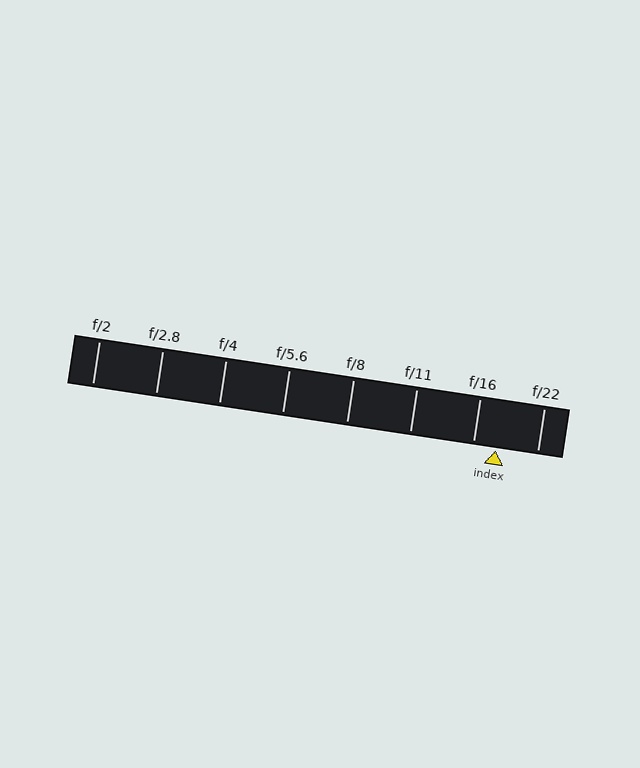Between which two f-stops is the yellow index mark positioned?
The index mark is between f/16 and f/22.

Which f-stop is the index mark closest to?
The index mark is closest to f/16.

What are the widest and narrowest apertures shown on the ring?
The widest aperture shown is f/2 and the narrowest is f/22.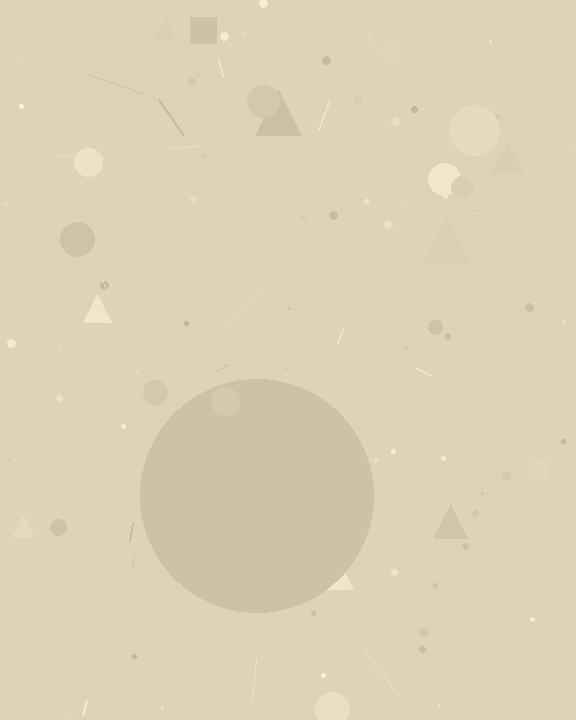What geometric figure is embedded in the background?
A circle is embedded in the background.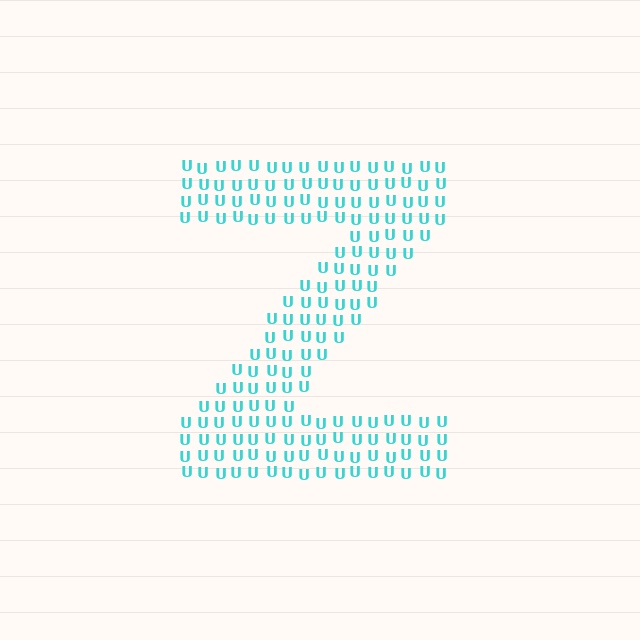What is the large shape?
The large shape is the letter Z.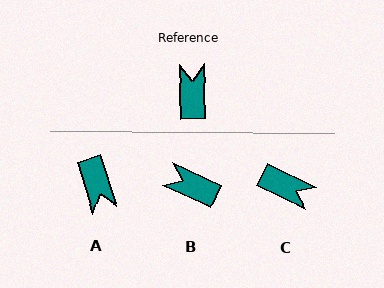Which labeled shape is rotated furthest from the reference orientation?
A, about 164 degrees away.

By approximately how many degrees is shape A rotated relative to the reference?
Approximately 164 degrees clockwise.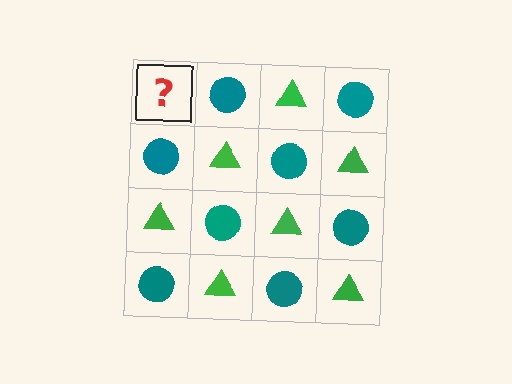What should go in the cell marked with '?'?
The missing cell should contain a green triangle.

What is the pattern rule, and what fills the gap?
The rule is that it alternates green triangle and teal circle in a checkerboard pattern. The gap should be filled with a green triangle.